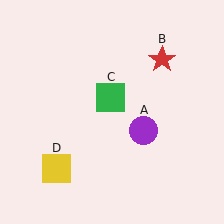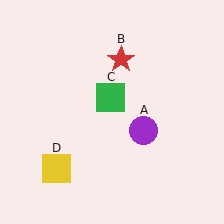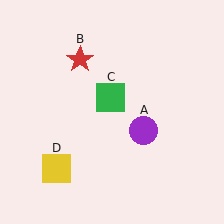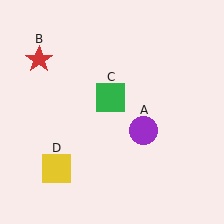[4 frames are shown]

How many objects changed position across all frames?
1 object changed position: red star (object B).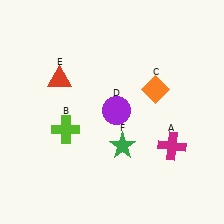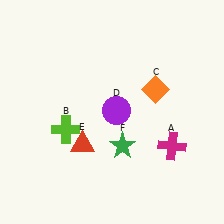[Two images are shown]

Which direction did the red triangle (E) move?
The red triangle (E) moved down.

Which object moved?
The red triangle (E) moved down.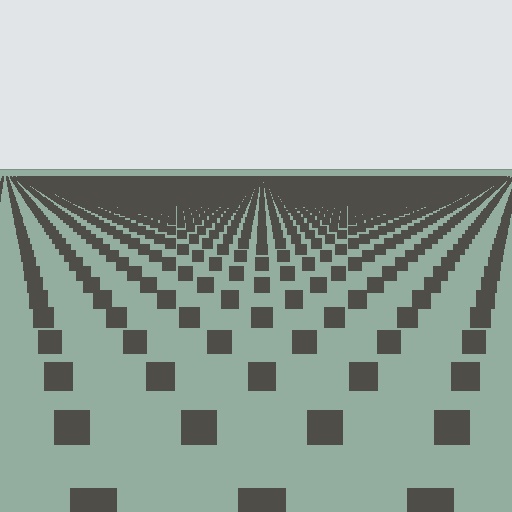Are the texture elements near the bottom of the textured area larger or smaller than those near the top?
Larger. Near the bottom, elements are closer to the viewer and appear at a bigger on-screen size.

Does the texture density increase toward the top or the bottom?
Density increases toward the top.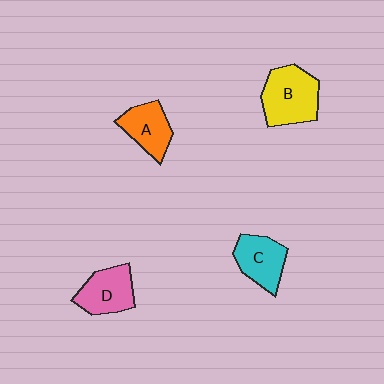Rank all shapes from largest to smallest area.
From largest to smallest: B (yellow), D (pink), C (cyan), A (orange).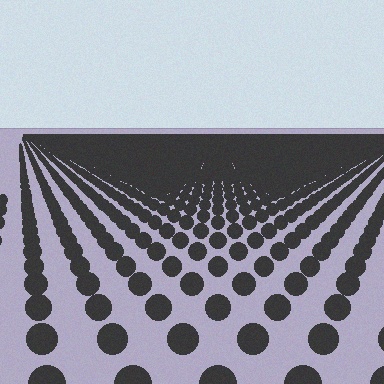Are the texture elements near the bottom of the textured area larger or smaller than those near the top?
Larger. Near the bottom, elements are closer to the viewer and appear at a bigger on-screen size.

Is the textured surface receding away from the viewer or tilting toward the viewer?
The surface is receding away from the viewer. Texture elements get smaller and denser toward the top.